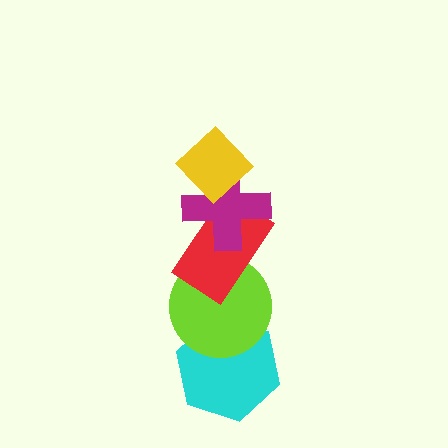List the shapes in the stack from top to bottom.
From top to bottom: the yellow diamond, the magenta cross, the red rectangle, the lime circle, the cyan hexagon.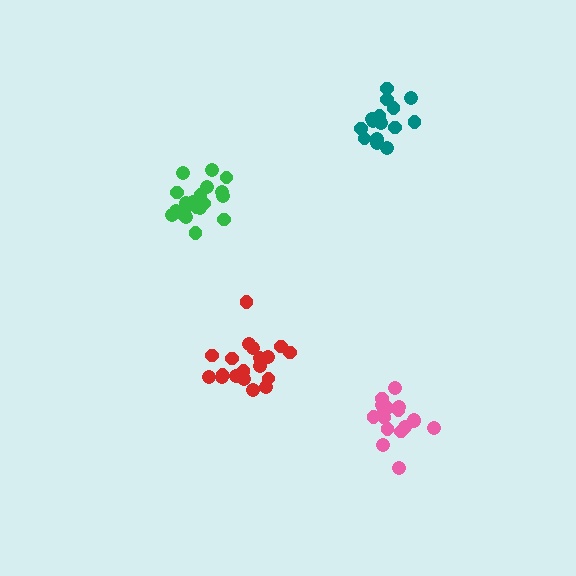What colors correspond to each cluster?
The clusters are colored: green, pink, red, teal.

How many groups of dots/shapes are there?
There are 4 groups.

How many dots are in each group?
Group 1: 20 dots, Group 2: 17 dots, Group 3: 19 dots, Group 4: 17 dots (73 total).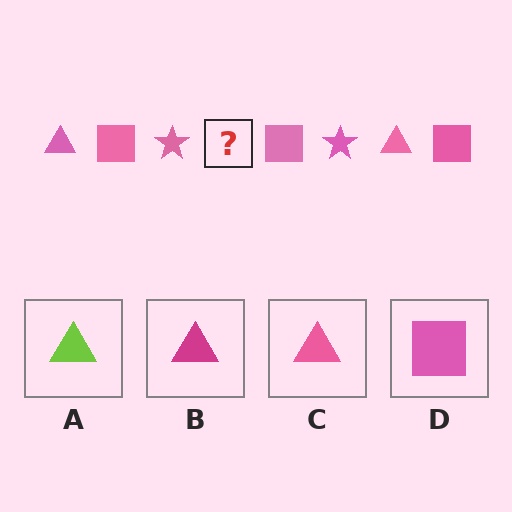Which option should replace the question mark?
Option C.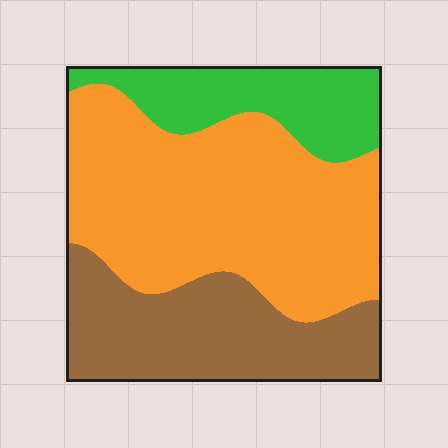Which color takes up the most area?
Orange, at roughly 50%.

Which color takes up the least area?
Green, at roughly 20%.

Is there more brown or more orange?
Orange.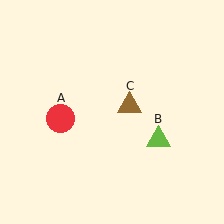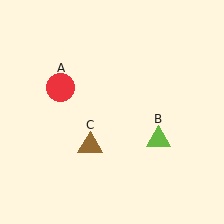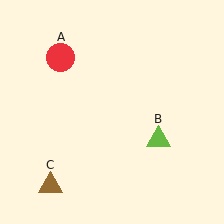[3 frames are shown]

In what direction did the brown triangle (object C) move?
The brown triangle (object C) moved down and to the left.